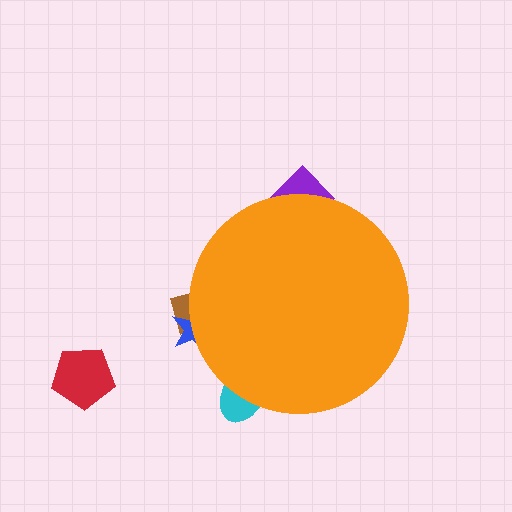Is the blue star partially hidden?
Yes, the blue star is partially hidden behind the orange circle.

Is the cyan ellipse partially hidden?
Yes, the cyan ellipse is partially hidden behind the orange circle.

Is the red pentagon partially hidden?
No, the red pentagon is fully visible.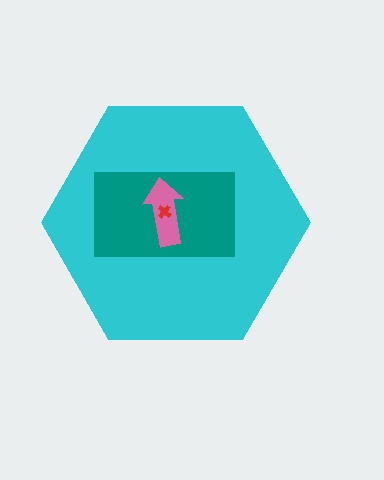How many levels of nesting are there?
4.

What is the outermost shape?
The cyan hexagon.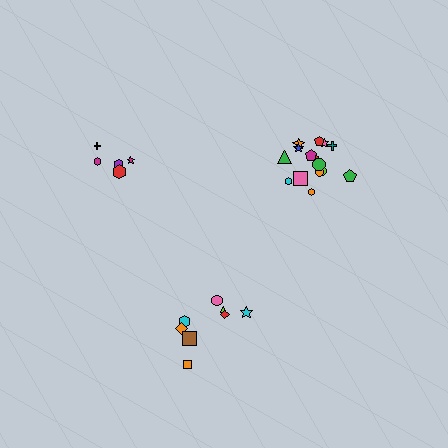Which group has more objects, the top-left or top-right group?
The top-right group.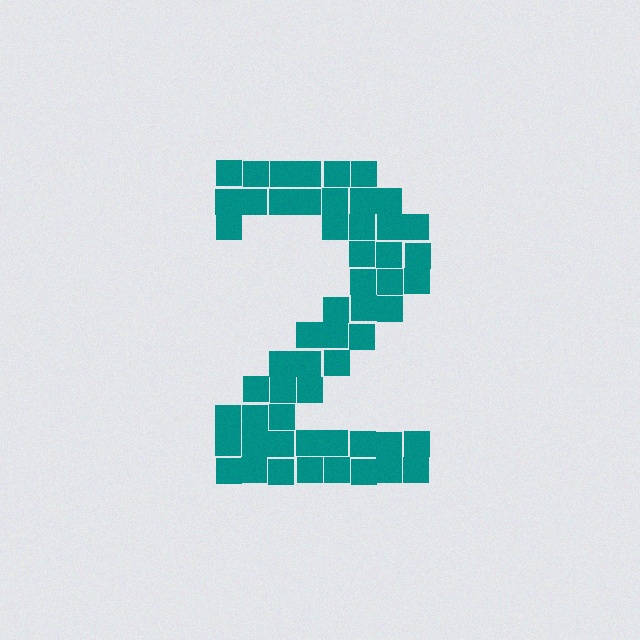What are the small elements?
The small elements are squares.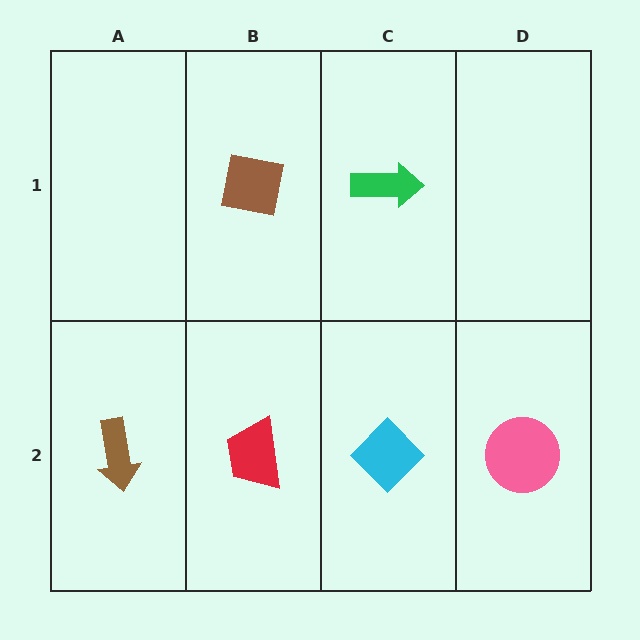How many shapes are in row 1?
2 shapes.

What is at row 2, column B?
A red trapezoid.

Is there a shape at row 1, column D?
No, that cell is empty.